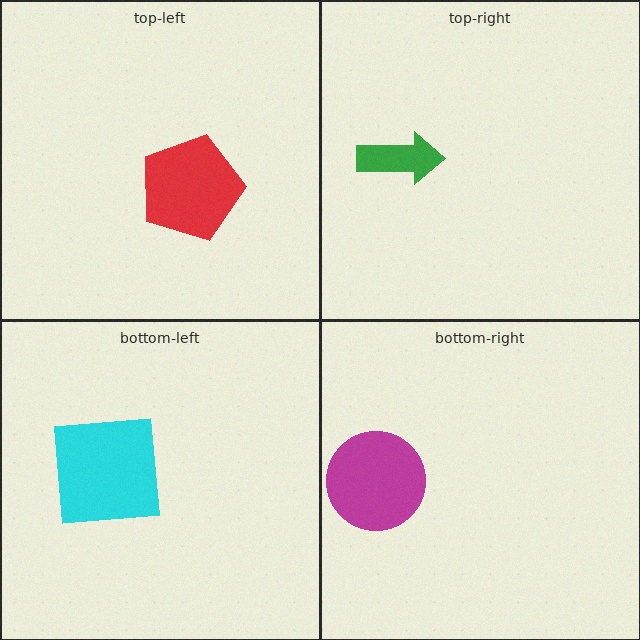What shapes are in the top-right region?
The green arrow.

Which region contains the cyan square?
The bottom-left region.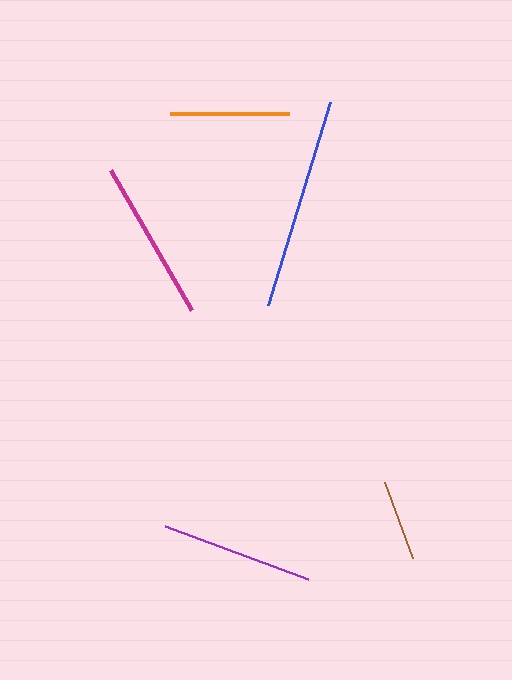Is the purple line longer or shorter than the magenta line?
The magenta line is longer than the purple line.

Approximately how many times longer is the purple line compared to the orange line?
The purple line is approximately 1.3 times the length of the orange line.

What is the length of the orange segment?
The orange segment is approximately 119 pixels long.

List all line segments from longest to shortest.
From longest to shortest: blue, magenta, purple, orange, brown.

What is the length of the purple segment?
The purple segment is approximately 152 pixels long.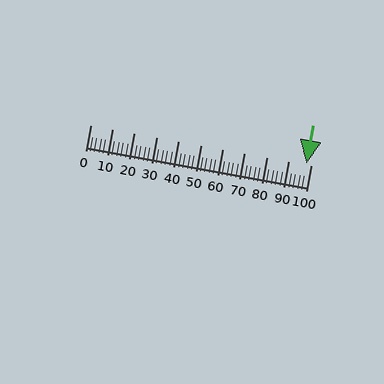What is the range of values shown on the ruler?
The ruler shows values from 0 to 100.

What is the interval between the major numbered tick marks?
The major tick marks are spaced 10 units apart.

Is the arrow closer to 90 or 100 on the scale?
The arrow is closer to 100.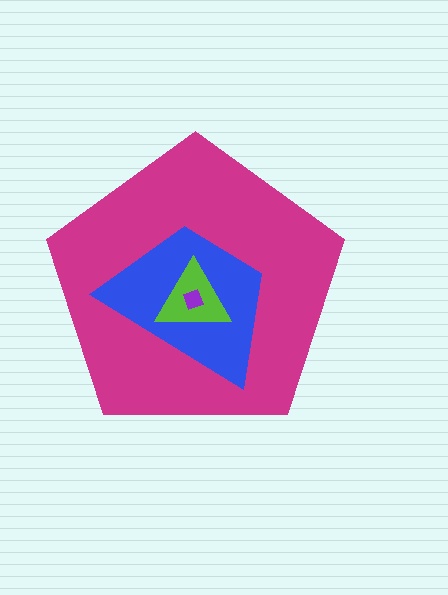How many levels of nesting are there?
4.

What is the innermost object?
The purple diamond.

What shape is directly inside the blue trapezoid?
The lime triangle.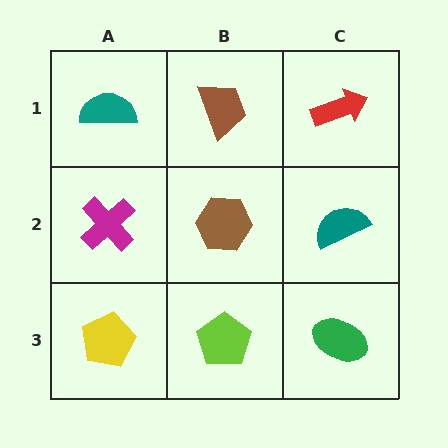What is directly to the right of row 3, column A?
A lime pentagon.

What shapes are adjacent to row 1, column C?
A teal semicircle (row 2, column C), a brown trapezoid (row 1, column B).